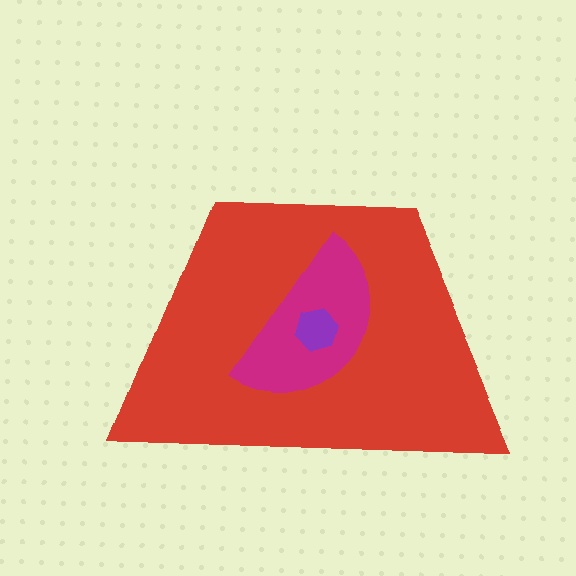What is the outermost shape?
The red trapezoid.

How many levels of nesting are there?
3.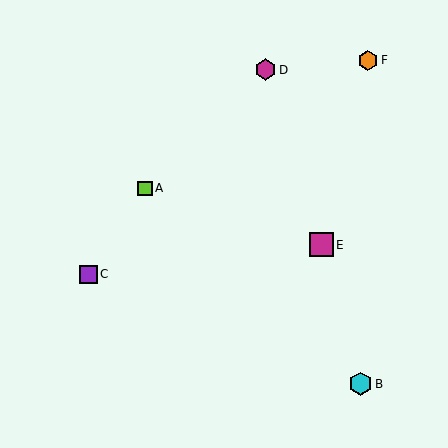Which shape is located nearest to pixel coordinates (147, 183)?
The lime square (labeled A) at (145, 188) is nearest to that location.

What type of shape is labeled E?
Shape E is a magenta square.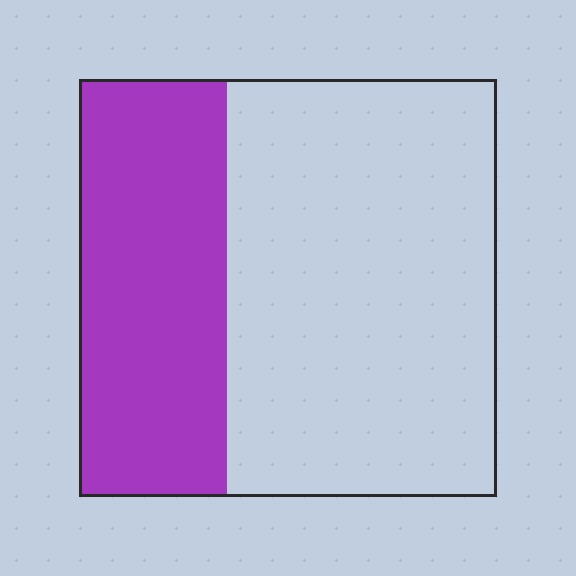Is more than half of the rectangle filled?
No.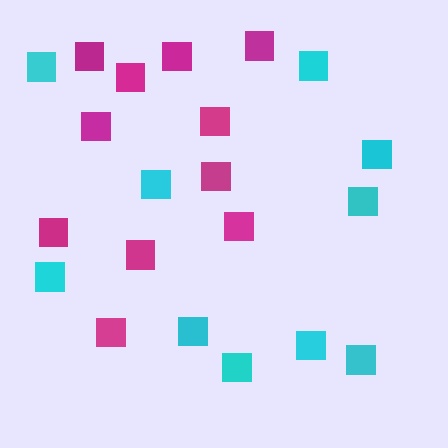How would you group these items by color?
There are 2 groups: one group of magenta squares (11) and one group of cyan squares (10).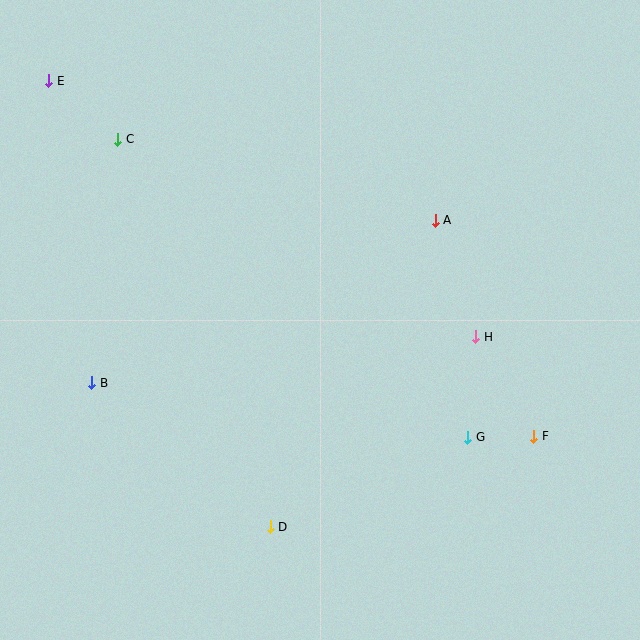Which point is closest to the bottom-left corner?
Point B is closest to the bottom-left corner.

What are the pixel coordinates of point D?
Point D is at (270, 527).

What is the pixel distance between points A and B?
The distance between A and B is 380 pixels.